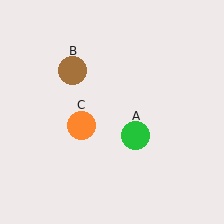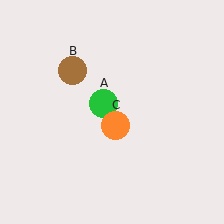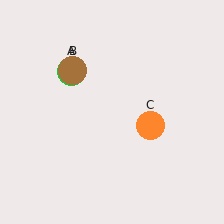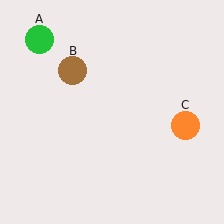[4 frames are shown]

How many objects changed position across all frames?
2 objects changed position: green circle (object A), orange circle (object C).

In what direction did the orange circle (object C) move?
The orange circle (object C) moved right.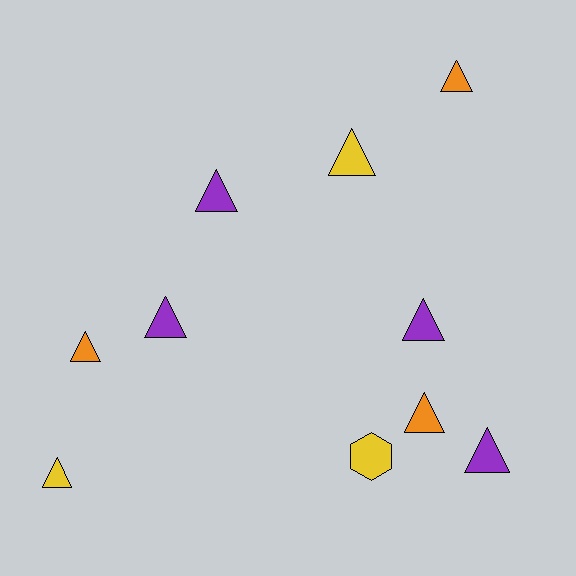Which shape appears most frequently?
Triangle, with 9 objects.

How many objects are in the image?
There are 10 objects.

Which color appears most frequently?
Purple, with 4 objects.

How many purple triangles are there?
There are 4 purple triangles.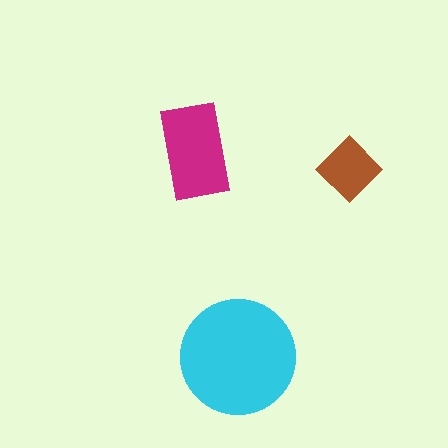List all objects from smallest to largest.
The brown diamond, the magenta rectangle, the cyan circle.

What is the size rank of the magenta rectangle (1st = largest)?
2nd.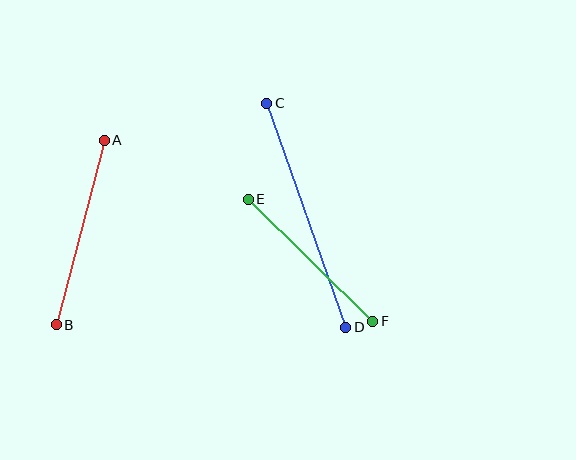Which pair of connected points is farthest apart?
Points C and D are farthest apart.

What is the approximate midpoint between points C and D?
The midpoint is at approximately (306, 215) pixels.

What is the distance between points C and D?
The distance is approximately 237 pixels.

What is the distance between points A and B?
The distance is approximately 190 pixels.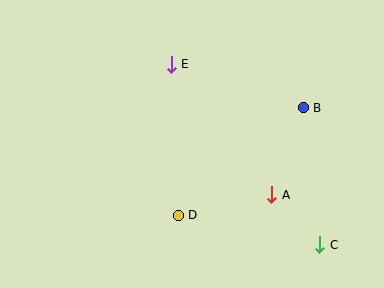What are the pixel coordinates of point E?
Point E is at (171, 64).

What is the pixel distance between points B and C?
The distance between B and C is 138 pixels.